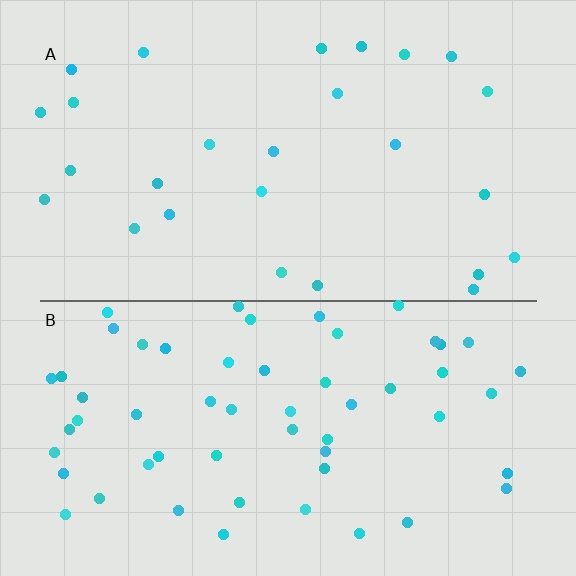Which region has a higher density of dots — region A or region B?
B (the bottom).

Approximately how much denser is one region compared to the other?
Approximately 2.2× — region B over region A.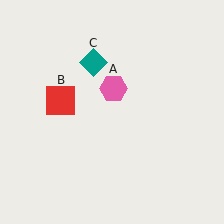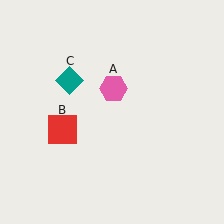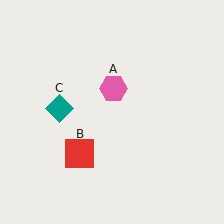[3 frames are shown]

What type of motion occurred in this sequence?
The red square (object B), teal diamond (object C) rotated counterclockwise around the center of the scene.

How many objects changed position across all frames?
2 objects changed position: red square (object B), teal diamond (object C).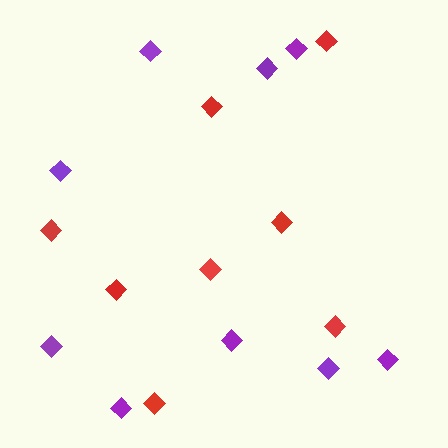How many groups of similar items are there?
There are 2 groups: one group of red diamonds (8) and one group of purple diamonds (9).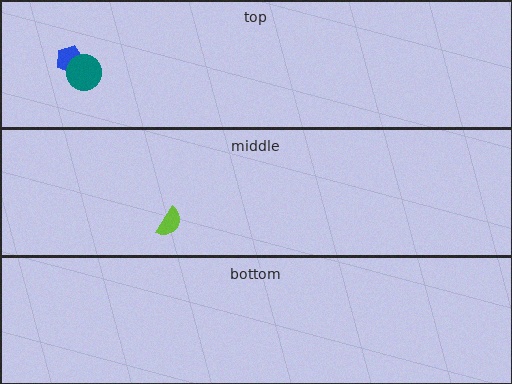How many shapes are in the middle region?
1.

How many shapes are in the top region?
2.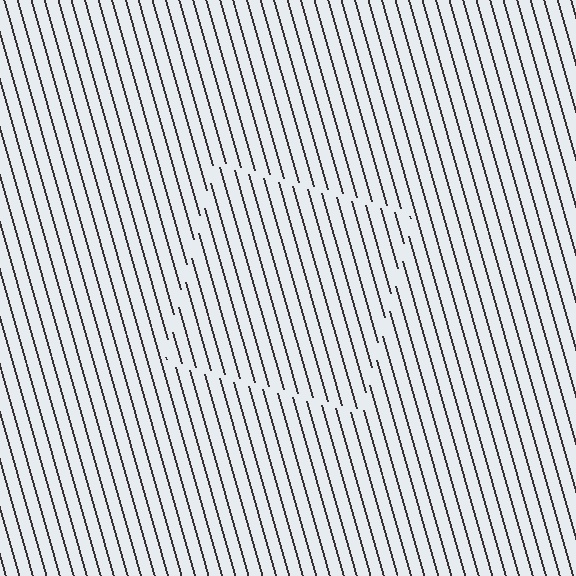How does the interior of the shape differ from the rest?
The interior of the shape contains the same grating, shifted by half a period — the contour is defined by the phase discontinuity where line-ends from the inner and outer gratings abut.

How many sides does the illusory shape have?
4 sides — the line-ends trace a square.